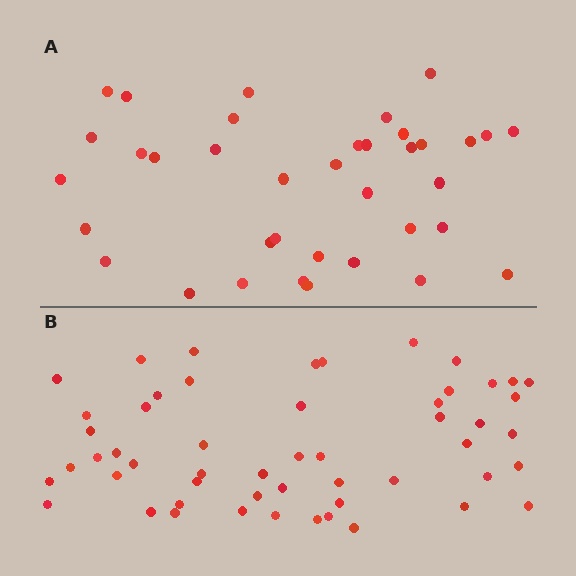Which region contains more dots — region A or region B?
Region B (the bottom region) has more dots.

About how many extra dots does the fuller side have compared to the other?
Region B has approximately 15 more dots than region A.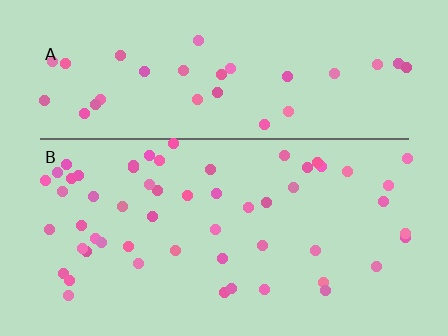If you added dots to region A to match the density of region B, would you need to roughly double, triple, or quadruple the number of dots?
Approximately double.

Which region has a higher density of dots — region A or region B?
B (the bottom).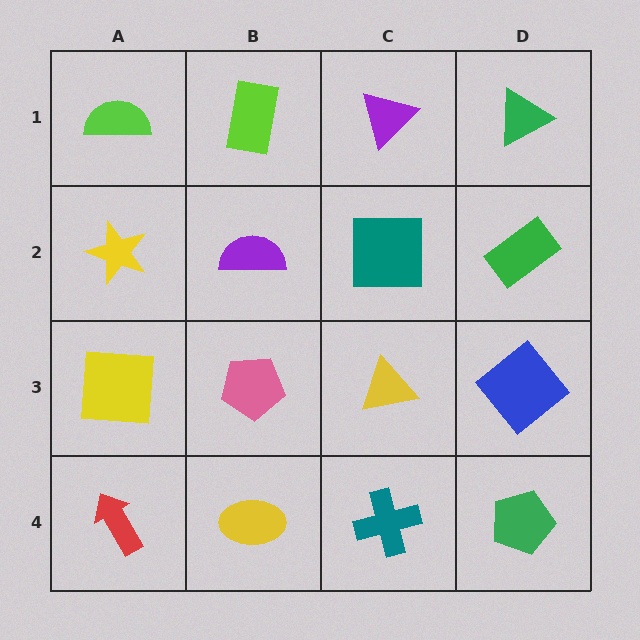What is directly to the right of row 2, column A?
A purple semicircle.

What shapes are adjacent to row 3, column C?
A teal square (row 2, column C), a teal cross (row 4, column C), a pink pentagon (row 3, column B), a blue diamond (row 3, column D).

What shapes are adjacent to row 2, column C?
A purple triangle (row 1, column C), a yellow triangle (row 3, column C), a purple semicircle (row 2, column B), a green rectangle (row 2, column D).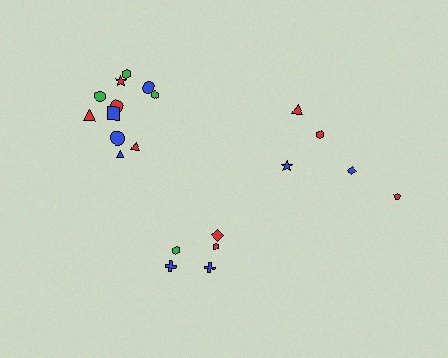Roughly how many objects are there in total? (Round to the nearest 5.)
Roughly 20 objects in total.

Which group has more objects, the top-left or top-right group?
The top-left group.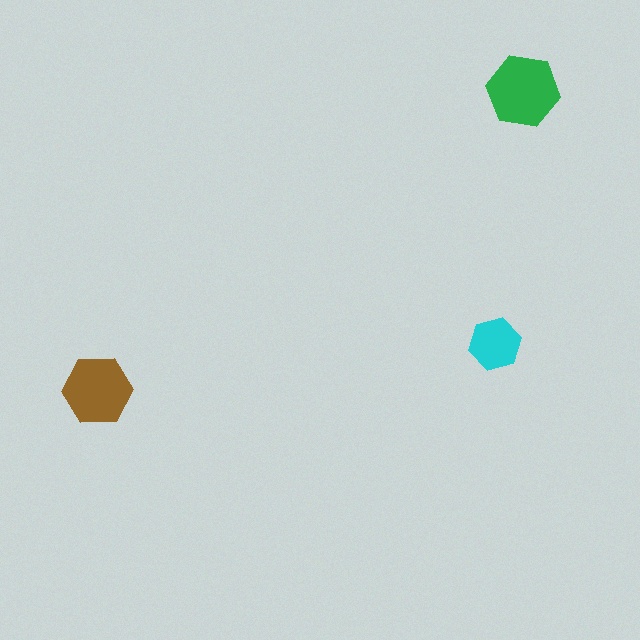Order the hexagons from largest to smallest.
the green one, the brown one, the cyan one.